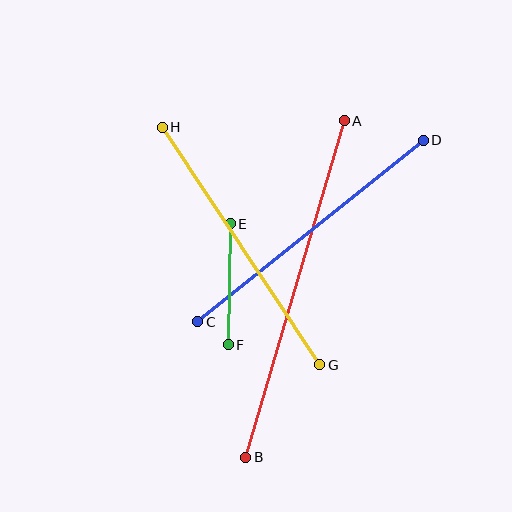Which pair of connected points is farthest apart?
Points A and B are farthest apart.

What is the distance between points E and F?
The distance is approximately 121 pixels.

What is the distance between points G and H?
The distance is approximately 285 pixels.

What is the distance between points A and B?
The distance is approximately 351 pixels.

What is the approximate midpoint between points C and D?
The midpoint is at approximately (310, 231) pixels.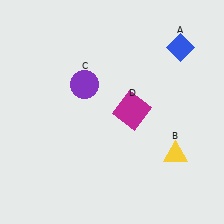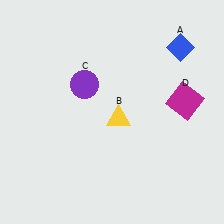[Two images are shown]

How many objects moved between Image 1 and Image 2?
2 objects moved between the two images.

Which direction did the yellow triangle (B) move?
The yellow triangle (B) moved left.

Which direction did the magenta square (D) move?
The magenta square (D) moved right.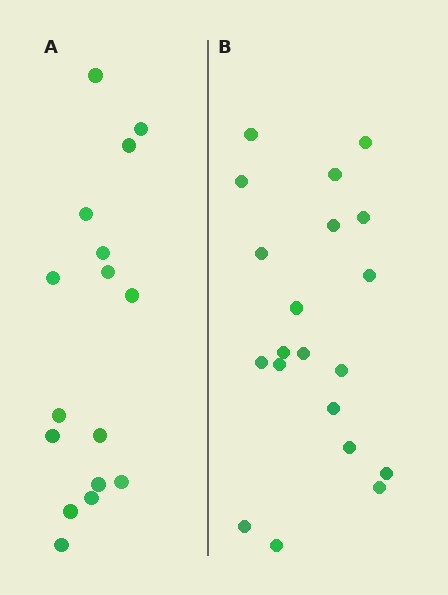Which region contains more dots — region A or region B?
Region B (the right region) has more dots.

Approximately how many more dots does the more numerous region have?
Region B has about 4 more dots than region A.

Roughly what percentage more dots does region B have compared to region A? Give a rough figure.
About 25% more.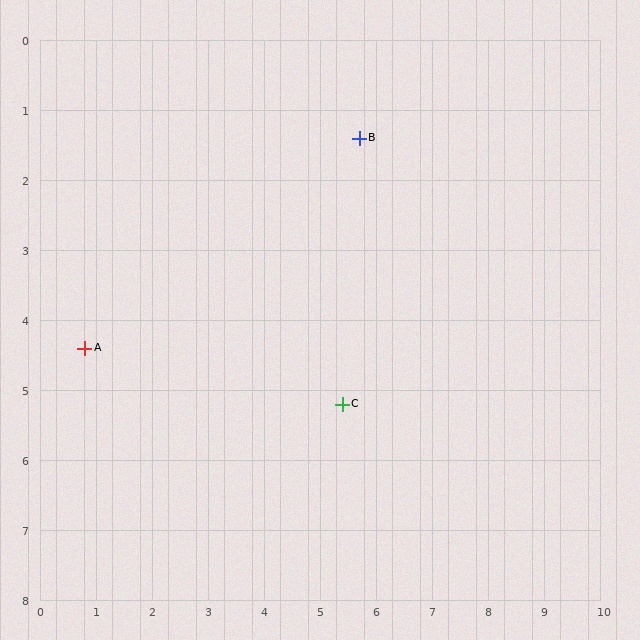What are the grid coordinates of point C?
Point C is at approximately (5.4, 5.2).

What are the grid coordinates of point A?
Point A is at approximately (0.8, 4.4).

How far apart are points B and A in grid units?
Points B and A are about 5.7 grid units apart.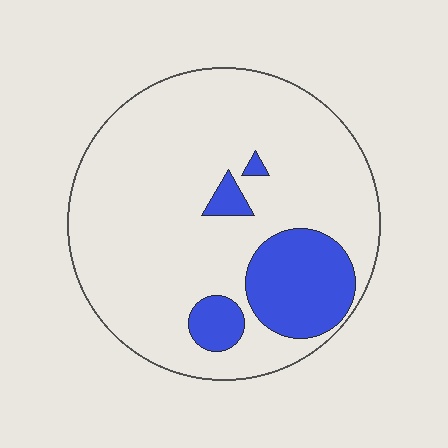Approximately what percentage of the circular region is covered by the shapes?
Approximately 20%.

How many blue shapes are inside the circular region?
4.